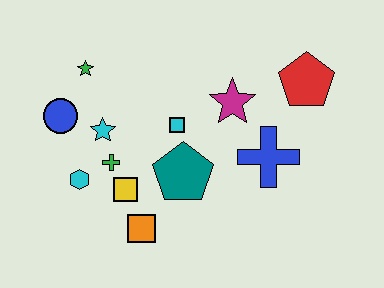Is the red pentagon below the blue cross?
No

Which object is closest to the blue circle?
The cyan star is closest to the blue circle.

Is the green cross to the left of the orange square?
Yes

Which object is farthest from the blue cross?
The blue circle is farthest from the blue cross.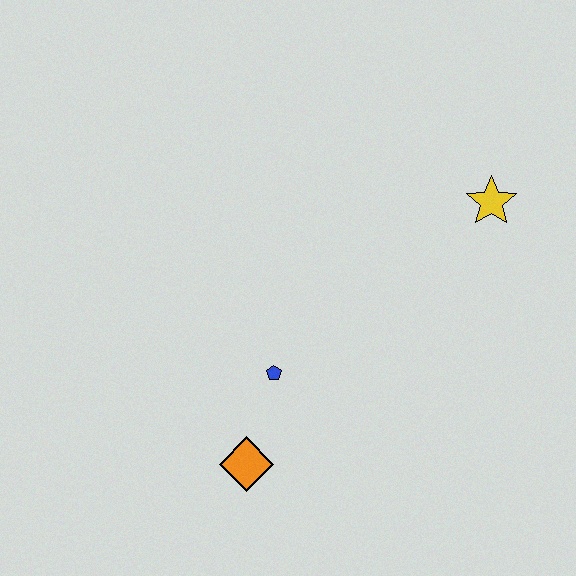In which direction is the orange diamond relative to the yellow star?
The orange diamond is below the yellow star.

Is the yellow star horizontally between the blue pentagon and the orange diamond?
No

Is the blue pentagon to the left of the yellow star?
Yes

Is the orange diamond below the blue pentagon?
Yes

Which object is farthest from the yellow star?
The orange diamond is farthest from the yellow star.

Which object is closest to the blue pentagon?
The orange diamond is closest to the blue pentagon.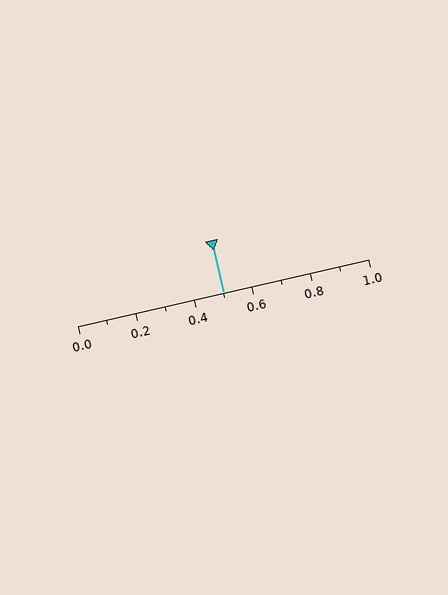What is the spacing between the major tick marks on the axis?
The major ticks are spaced 0.2 apart.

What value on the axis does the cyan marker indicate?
The marker indicates approximately 0.5.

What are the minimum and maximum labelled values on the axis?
The axis runs from 0.0 to 1.0.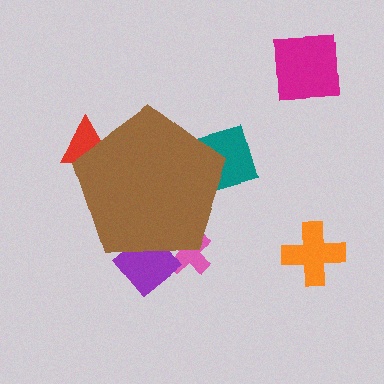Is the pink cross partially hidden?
Yes, the pink cross is partially hidden behind the brown pentagon.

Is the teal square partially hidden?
Yes, the teal square is partially hidden behind the brown pentagon.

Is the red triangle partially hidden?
Yes, the red triangle is partially hidden behind the brown pentagon.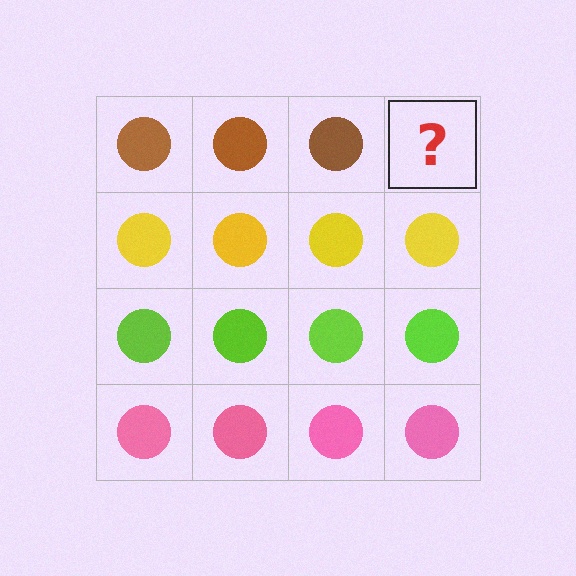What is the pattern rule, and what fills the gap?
The rule is that each row has a consistent color. The gap should be filled with a brown circle.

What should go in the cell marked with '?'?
The missing cell should contain a brown circle.